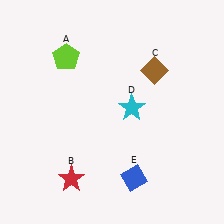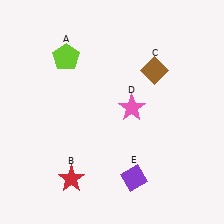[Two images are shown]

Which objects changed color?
D changed from cyan to pink. E changed from blue to purple.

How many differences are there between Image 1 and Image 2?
There are 2 differences between the two images.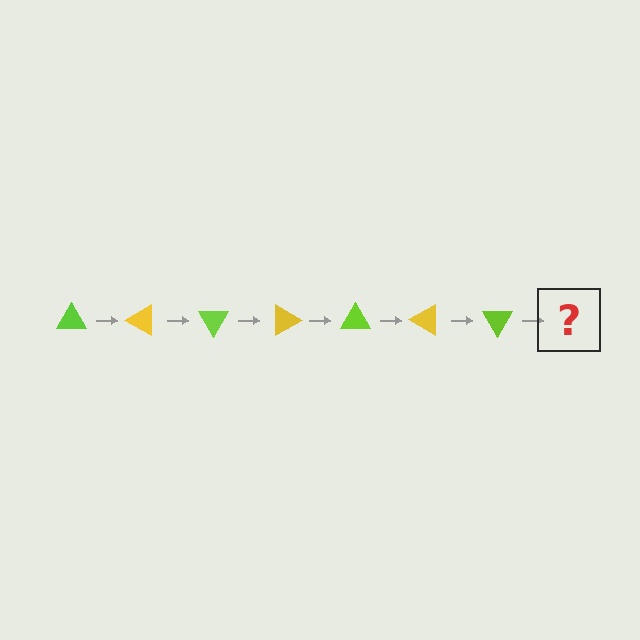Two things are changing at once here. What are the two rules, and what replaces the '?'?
The two rules are that it rotates 30 degrees each step and the color cycles through lime and yellow. The '?' should be a yellow triangle, rotated 210 degrees from the start.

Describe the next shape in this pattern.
It should be a yellow triangle, rotated 210 degrees from the start.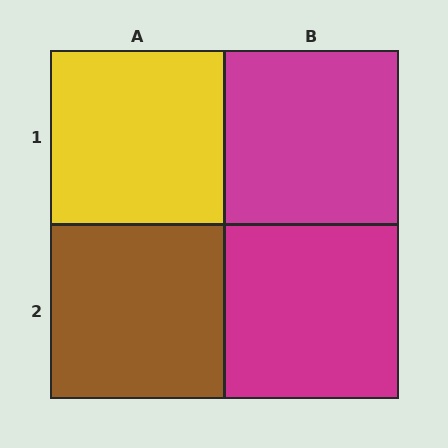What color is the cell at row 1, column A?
Yellow.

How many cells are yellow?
1 cell is yellow.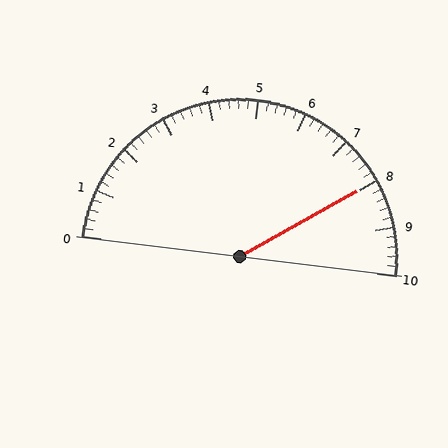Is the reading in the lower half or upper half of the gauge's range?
The reading is in the upper half of the range (0 to 10).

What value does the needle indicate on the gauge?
The needle indicates approximately 8.0.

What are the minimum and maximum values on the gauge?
The gauge ranges from 0 to 10.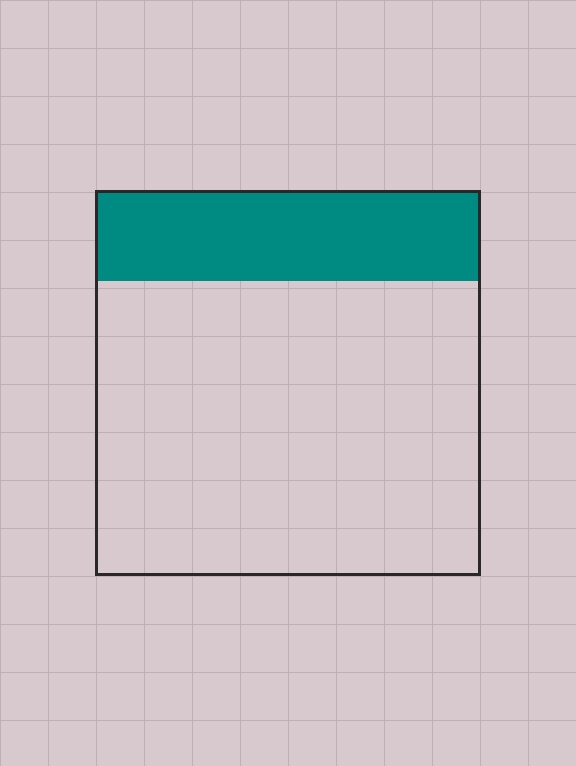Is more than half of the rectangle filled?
No.